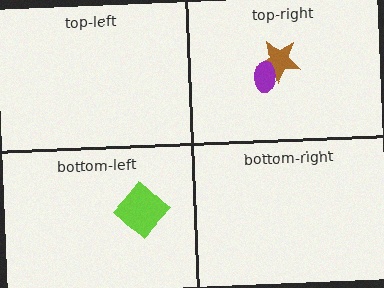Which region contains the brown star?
The top-right region.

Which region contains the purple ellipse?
The top-right region.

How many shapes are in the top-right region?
2.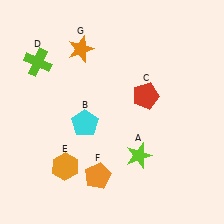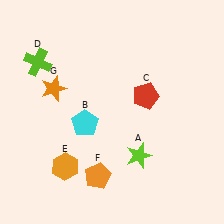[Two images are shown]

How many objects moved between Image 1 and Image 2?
1 object moved between the two images.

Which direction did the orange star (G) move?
The orange star (G) moved down.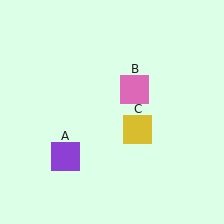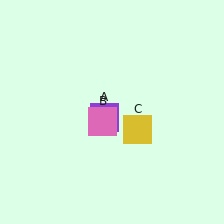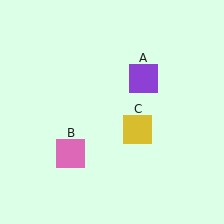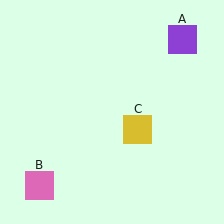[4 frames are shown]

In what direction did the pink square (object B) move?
The pink square (object B) moved down and to the left.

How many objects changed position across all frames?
2 objects changed position: purple square (object A), pink square (object B).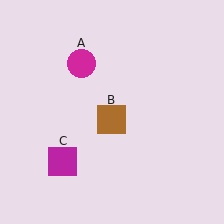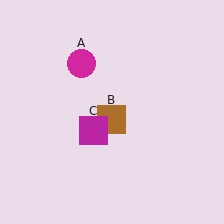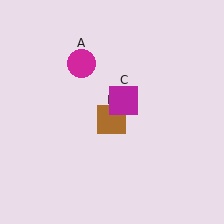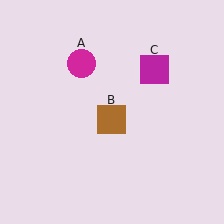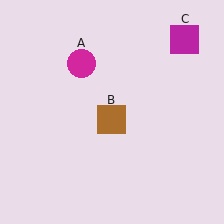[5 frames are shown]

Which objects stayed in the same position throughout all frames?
Magenta circle (object A) and brown square (object B) remained stationary.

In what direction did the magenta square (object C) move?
The magenta square (object C) moved up and to the right.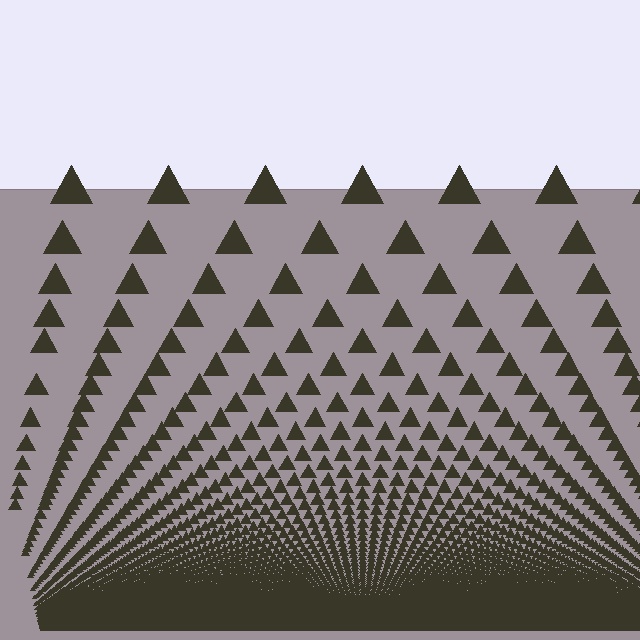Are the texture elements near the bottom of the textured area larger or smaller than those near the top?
Smaller. The gradient is inverted — elements near the bottom are smaller and denser.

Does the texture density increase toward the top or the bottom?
Density increases toward the bottom.